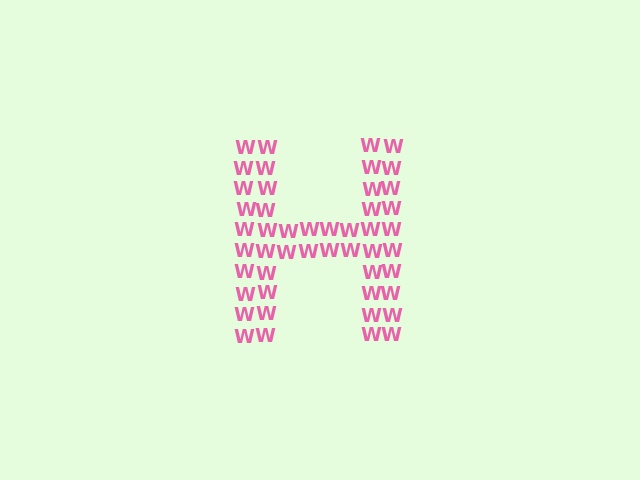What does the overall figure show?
The overall figure shows the letter H.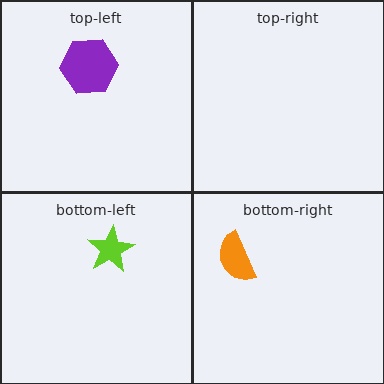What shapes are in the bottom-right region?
The orange semicircle.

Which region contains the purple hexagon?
The top-left region.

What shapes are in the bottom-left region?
The lime star.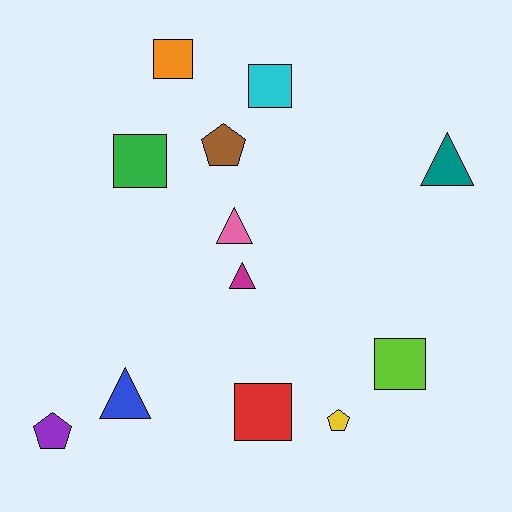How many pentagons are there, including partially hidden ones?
There are 3 pentagons.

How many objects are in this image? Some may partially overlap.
There are 12 objects.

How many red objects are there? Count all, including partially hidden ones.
There is 1 red object.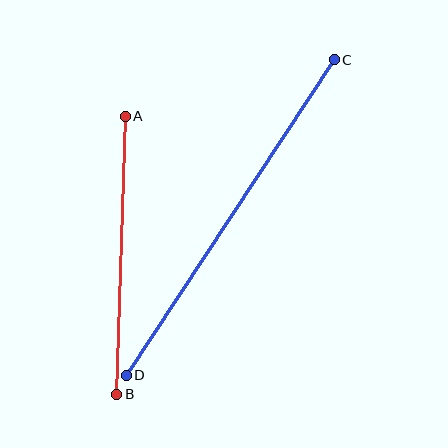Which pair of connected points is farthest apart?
Points C and D are farthest apart.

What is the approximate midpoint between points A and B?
The midpoint is at approximately (121, 255) pixels.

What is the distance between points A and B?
The distance is approximately 278 pixels.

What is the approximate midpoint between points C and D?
The midpoint is at approximately (230, 218) pixels.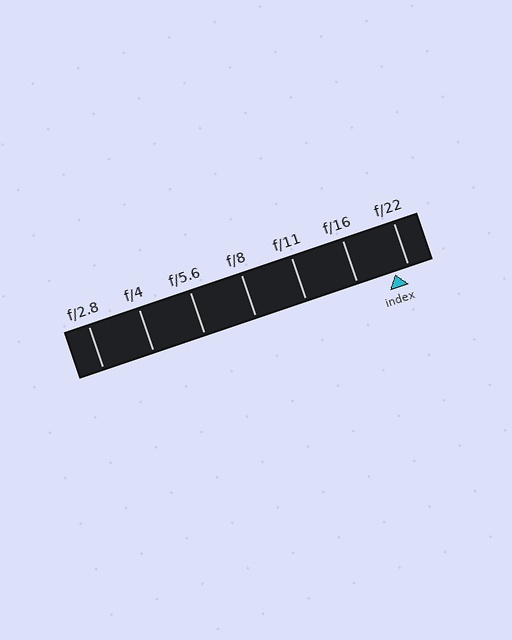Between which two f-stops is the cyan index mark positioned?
The index mark is between f/16 and f/22.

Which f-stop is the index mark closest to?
The index mark is closest to f/22.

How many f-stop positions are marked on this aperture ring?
There are 7 f-stop positions marked.